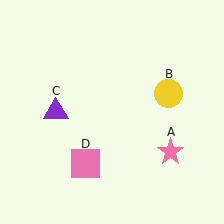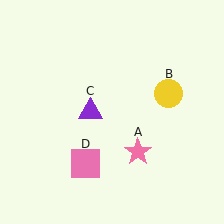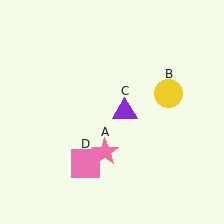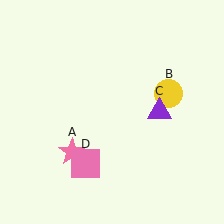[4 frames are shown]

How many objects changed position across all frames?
2 objects changed position: pink star (object A), purple triangle (object C).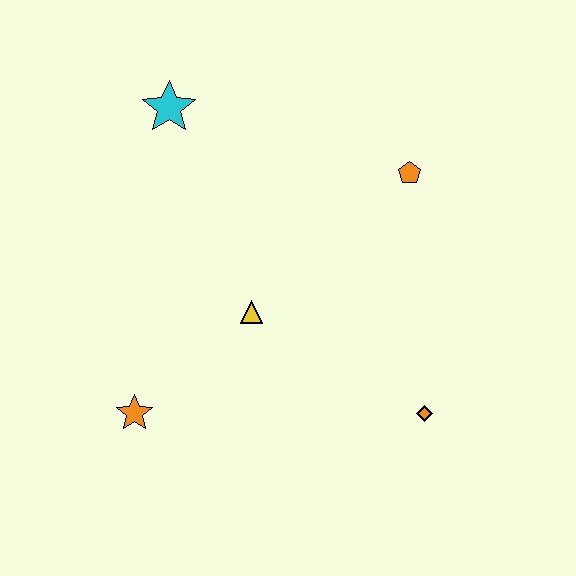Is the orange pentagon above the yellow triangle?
Yes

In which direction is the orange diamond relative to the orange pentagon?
The orange diamond is below the orange pentagon.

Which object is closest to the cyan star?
The yellow triangle is closest to the cyan star.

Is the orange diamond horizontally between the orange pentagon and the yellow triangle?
No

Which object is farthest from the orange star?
The orange pentagon is farthest from the orange star.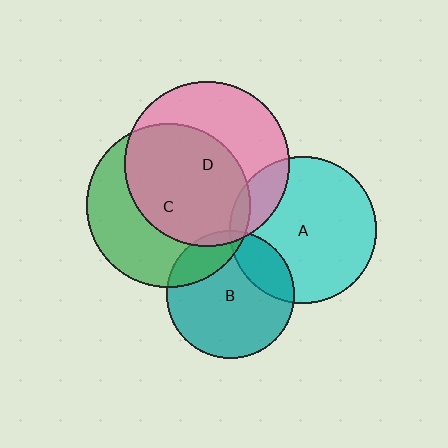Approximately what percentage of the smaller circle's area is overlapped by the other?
Approximately 55%.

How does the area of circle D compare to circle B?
Approximately 1.7 times.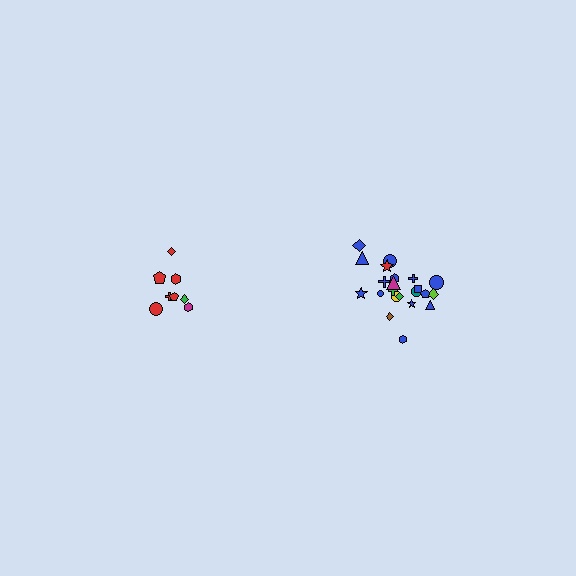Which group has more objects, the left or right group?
The right group.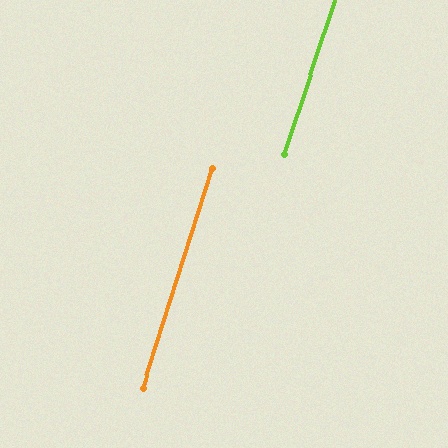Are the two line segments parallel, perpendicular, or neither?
Parallel — their directions differ by only 0.9°.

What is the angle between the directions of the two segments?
Approximately 1 degree.